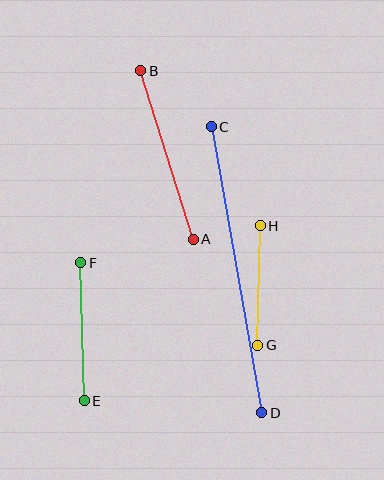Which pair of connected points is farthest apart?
Points C and D are farthest apart.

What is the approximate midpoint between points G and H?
The midpoint is at approximately (259, 286) pixels.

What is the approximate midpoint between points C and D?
The midpoint is at approximately (237, 270) pixels.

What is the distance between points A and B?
The distance is approximately 177 pixels.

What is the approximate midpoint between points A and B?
The midpoint is at approximately (167, 155) pixels.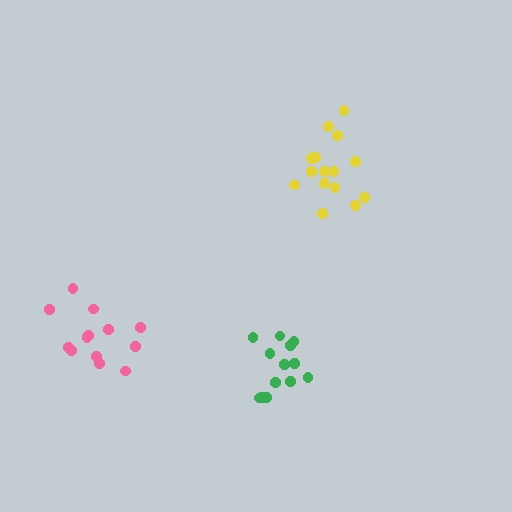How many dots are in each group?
Group 1: 15 dots, Group 2: 13 dots, Group 3: 13 dots (41 total).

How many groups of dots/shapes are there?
There are 3 groups.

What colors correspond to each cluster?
The clusters are colored: yellow, green, pink.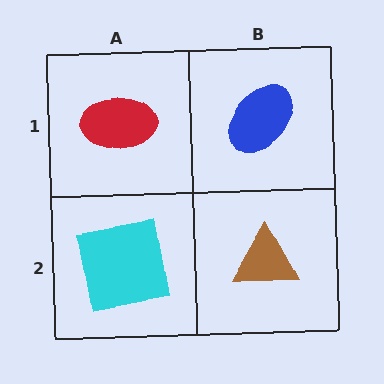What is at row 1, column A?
A red ellipse.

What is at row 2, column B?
A brown triangle.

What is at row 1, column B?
A blue ellipse.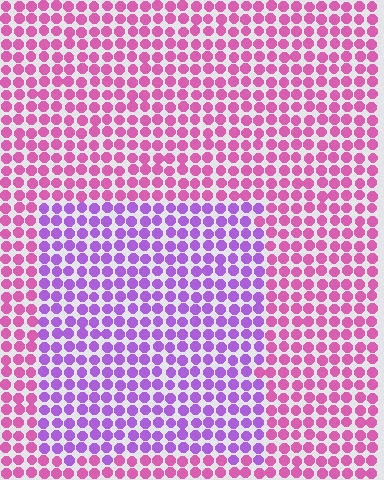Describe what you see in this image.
The image is filled with small pink elements in a uniform arrangement. A rectangle-shaped region is visible where the elements are tinted to a slightly different hue, forming a subtle color boundary.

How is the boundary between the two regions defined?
The boundary is defined purely by a slight shift in hue (about 42 degrees). Spacing, size, and orientation are identical on both sides.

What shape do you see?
I see a rectangle.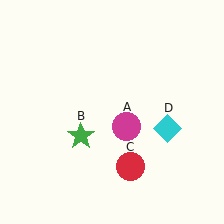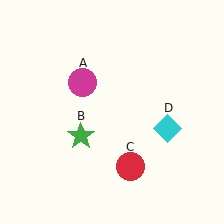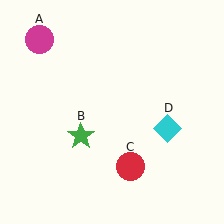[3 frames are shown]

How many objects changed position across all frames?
1 object changed position: magenta circle (object A).